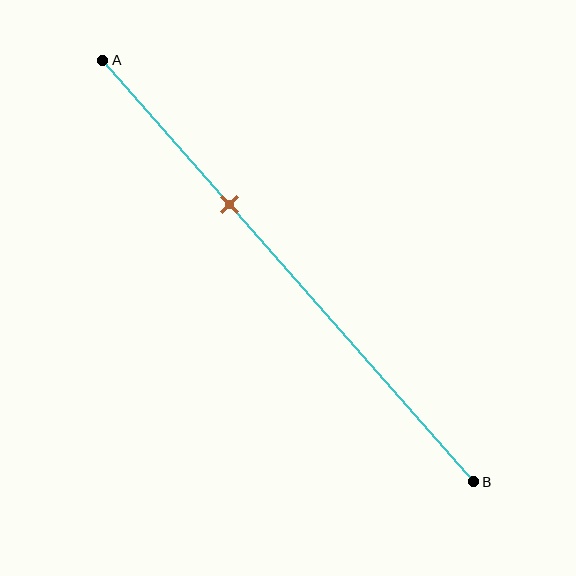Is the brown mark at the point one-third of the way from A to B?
Yes, the mark is approximately at the one-third point.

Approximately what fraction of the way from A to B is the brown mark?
The brown mark is approximately 35% of the way from A to B.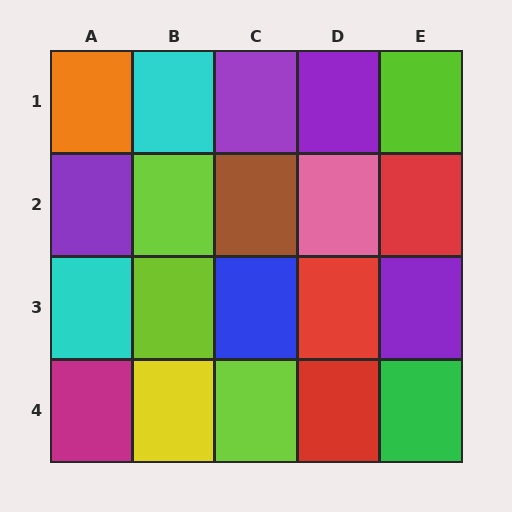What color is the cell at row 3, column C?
Blue.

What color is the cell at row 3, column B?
Lime.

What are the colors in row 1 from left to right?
Orange, cyan, purple, purple, lime.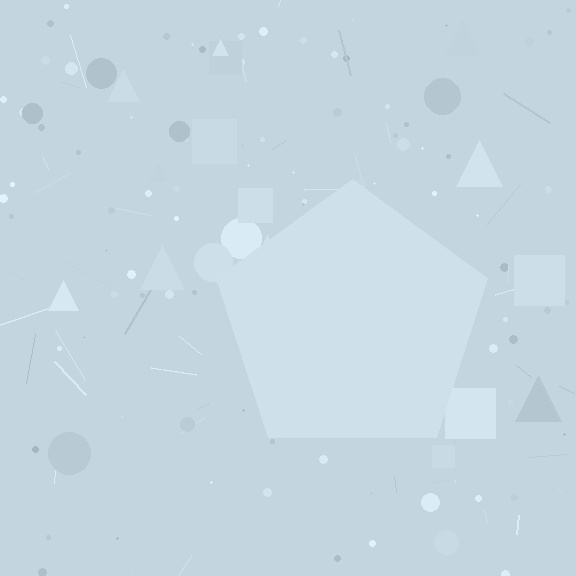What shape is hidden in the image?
A pentagon is hidden in the image.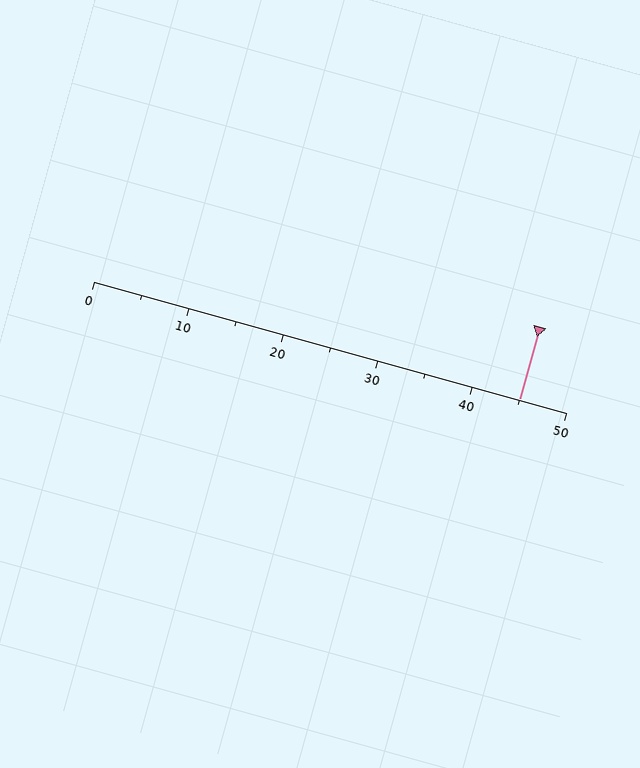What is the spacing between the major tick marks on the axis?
The major ticks are spaced 10 apart.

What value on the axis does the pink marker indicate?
The marker indicates approximately 45.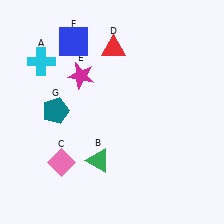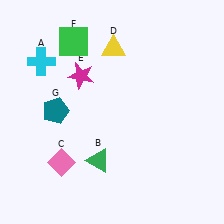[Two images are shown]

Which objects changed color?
D changed from red to yellow. F changed from blue to green.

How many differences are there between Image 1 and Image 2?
There are 2 differences between the two images.